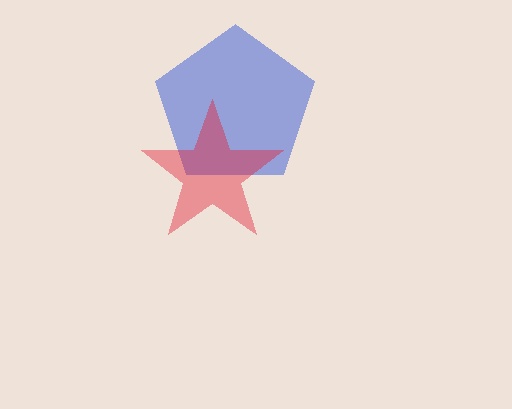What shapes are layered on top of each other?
The layered shapes are: a blue pentagon, a red star.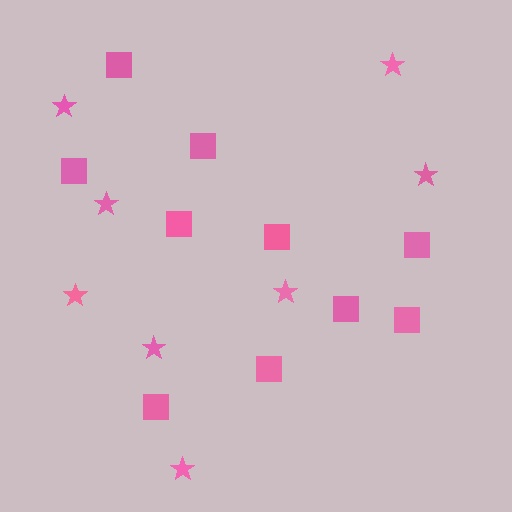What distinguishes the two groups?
There are 2 groups: one group of stars (8) and one group of squares (10).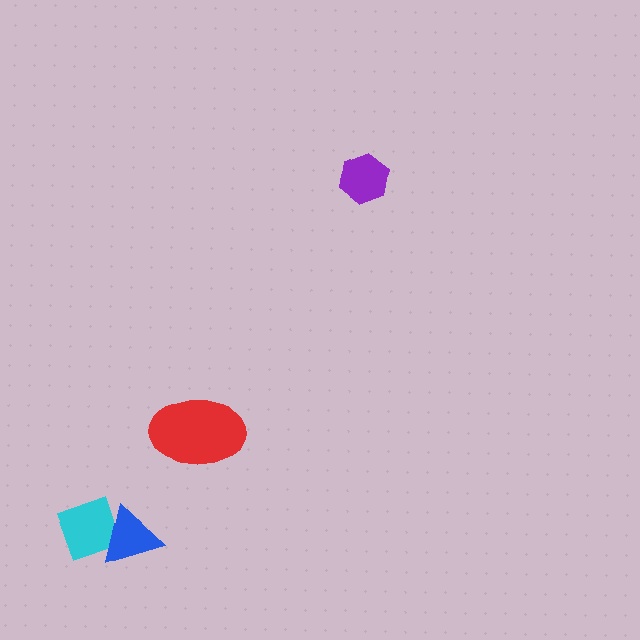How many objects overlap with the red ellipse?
0 objects overlap with the red ellipse.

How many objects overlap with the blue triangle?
1 object overlaps with the blue triangle.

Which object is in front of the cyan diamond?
The blue triangle is in front of the cyan diamond.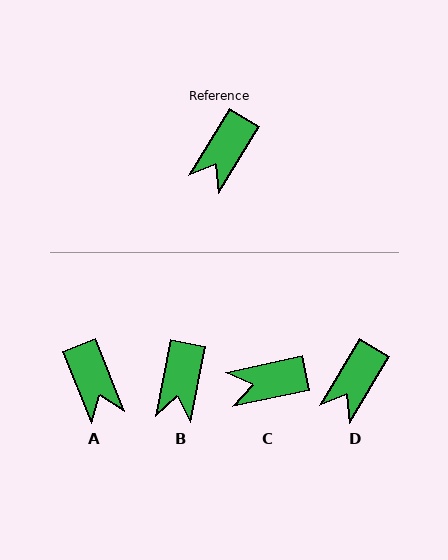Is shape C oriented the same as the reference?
No, it is off by about 47 degrees.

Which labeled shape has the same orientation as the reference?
D.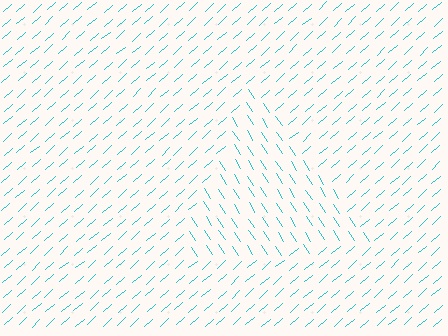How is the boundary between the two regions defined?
The boundary is defined purely by a change in line orientation (approximately 81 degrees difference). All lines are the same color and thickness.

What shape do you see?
I see a triangle.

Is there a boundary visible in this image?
Yes, there is a texture boundary formed by a change in line orientation.